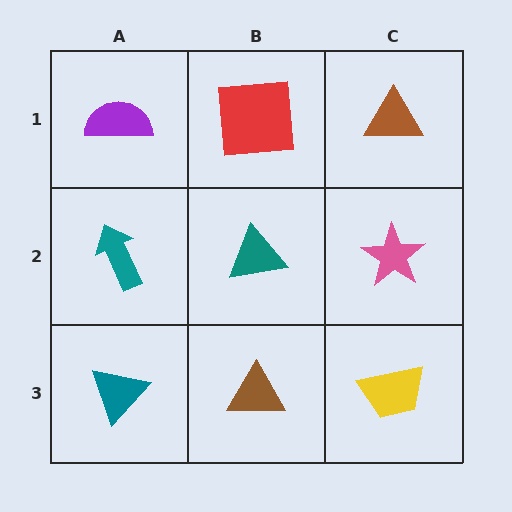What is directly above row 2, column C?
A brown triangle.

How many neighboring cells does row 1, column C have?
2.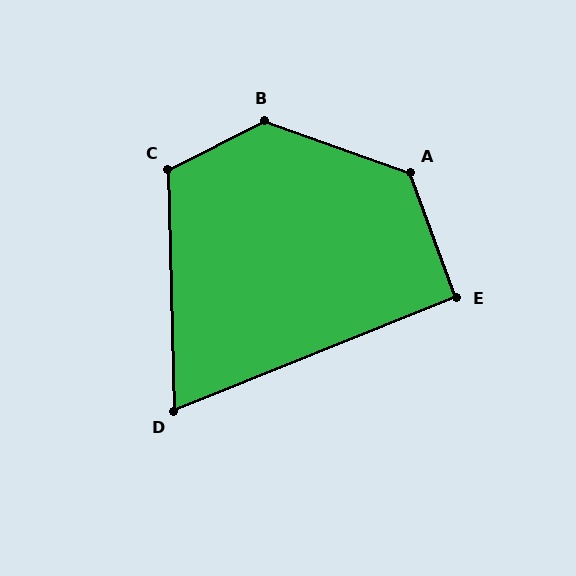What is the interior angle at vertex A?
Approximately 129 degrees (obtuse).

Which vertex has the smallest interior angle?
D, at approximately 69 degrees.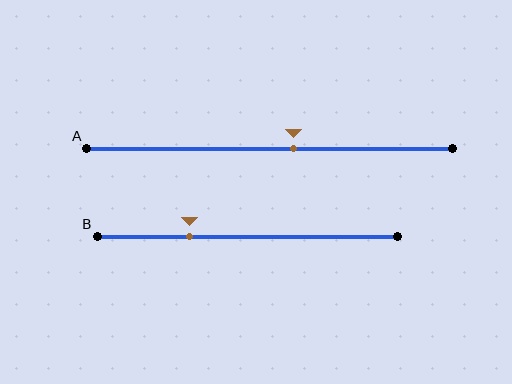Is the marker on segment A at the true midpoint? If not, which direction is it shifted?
No, the marker on segment A is shifted to the right by about 7% of the segment length.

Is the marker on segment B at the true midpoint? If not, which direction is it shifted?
No, the marker on segment B is shifted to the left by about 19% of the segment length.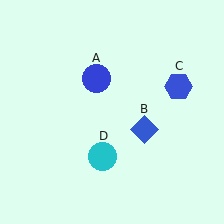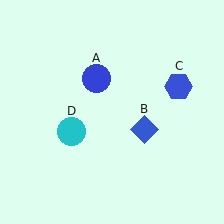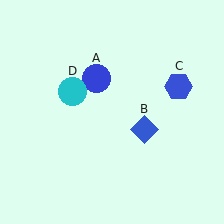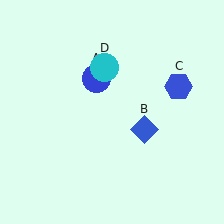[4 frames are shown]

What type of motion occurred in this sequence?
The cyan circle (object D) rotated clockwise around the center of the scene.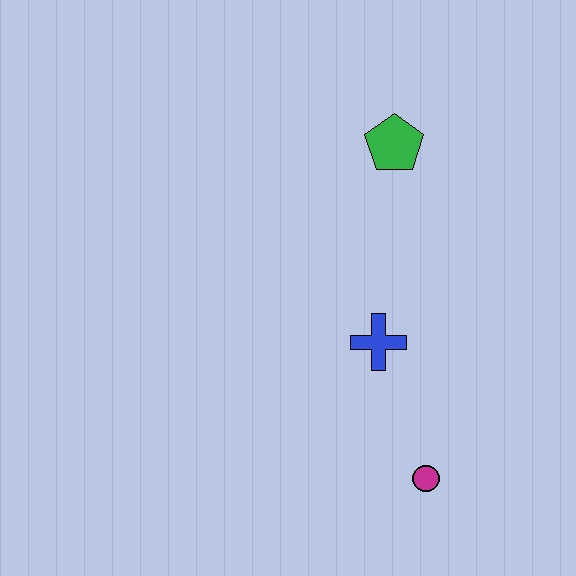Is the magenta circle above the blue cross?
No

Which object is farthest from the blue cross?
The green pentagon is farthest from the blue cross.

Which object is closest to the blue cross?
The magenta circle is closest to the blue cross.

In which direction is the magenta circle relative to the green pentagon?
The magenta circle is below the green pentagon.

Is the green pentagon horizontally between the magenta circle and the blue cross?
Yes